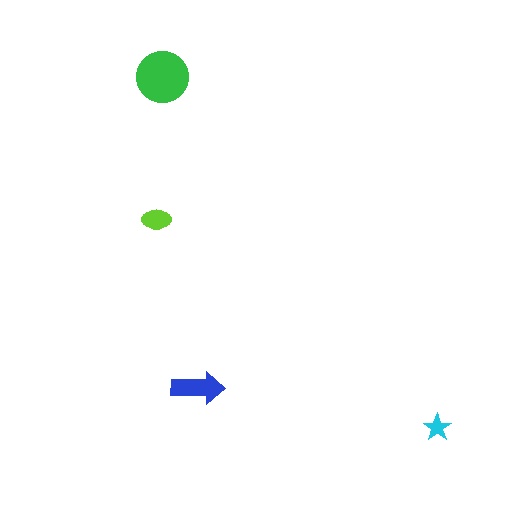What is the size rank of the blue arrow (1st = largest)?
2nd.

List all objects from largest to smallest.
The green circle, the blue arrow, the lime ellipse, the cyan star.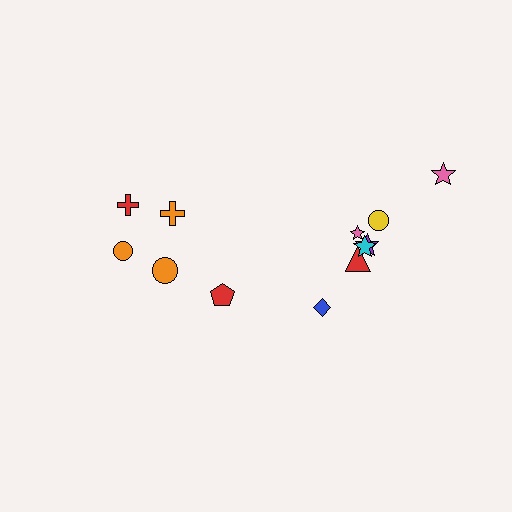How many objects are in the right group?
There are 7 objects.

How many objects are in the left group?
There are 5 objects.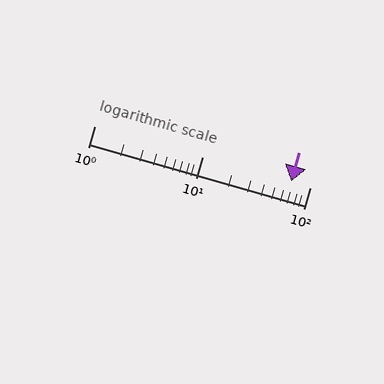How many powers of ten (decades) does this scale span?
The scale spans 2 decades, from 1 to 100.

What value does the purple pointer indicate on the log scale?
The pointer indicates approximately 67.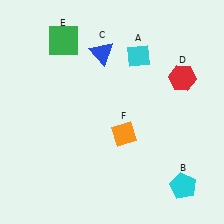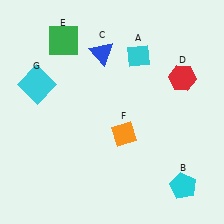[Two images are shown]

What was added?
A cyan square (G) was added in Image 2.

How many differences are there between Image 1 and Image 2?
There is 1 difference between the two images.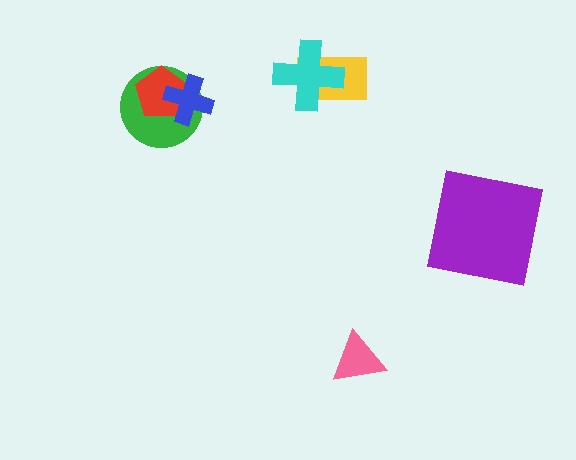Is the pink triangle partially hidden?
No, no other shape covers it.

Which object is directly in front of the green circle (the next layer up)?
The red pentagon is directly in front of the green circle.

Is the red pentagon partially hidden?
Yes, it is partially covered by another shape.